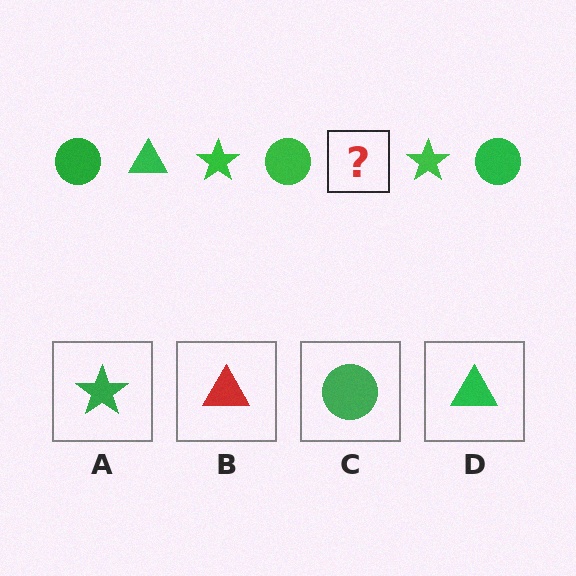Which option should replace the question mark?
Option D.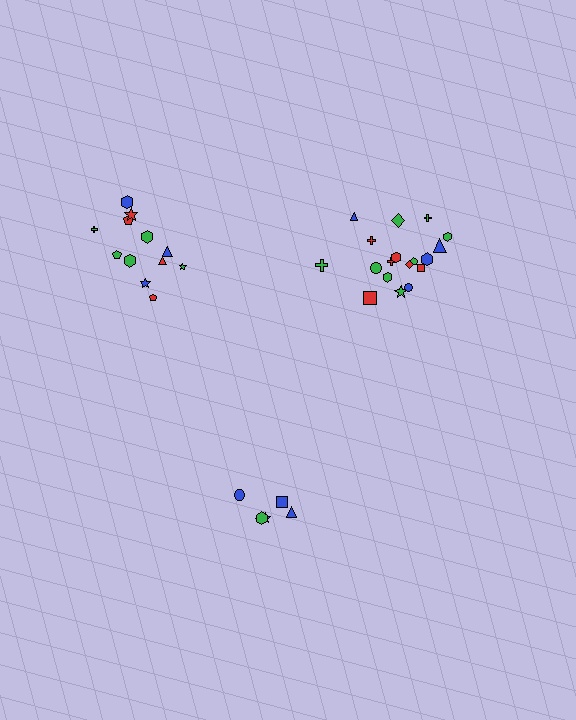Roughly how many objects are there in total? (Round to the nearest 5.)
Roughly 35 objects in total.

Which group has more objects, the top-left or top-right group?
The top-right group.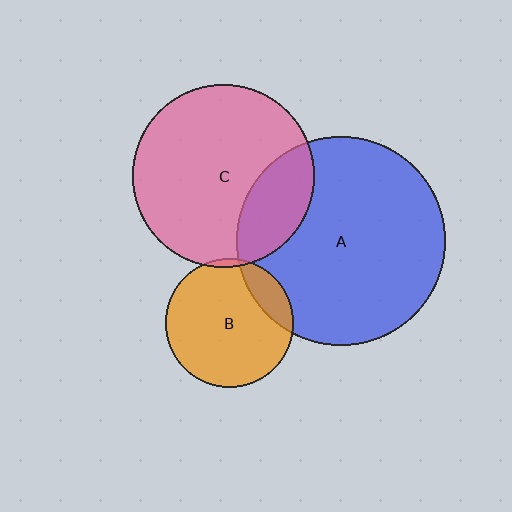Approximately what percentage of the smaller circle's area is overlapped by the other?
Approximately 25%.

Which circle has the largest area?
Circle A (blue).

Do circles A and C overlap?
Yes.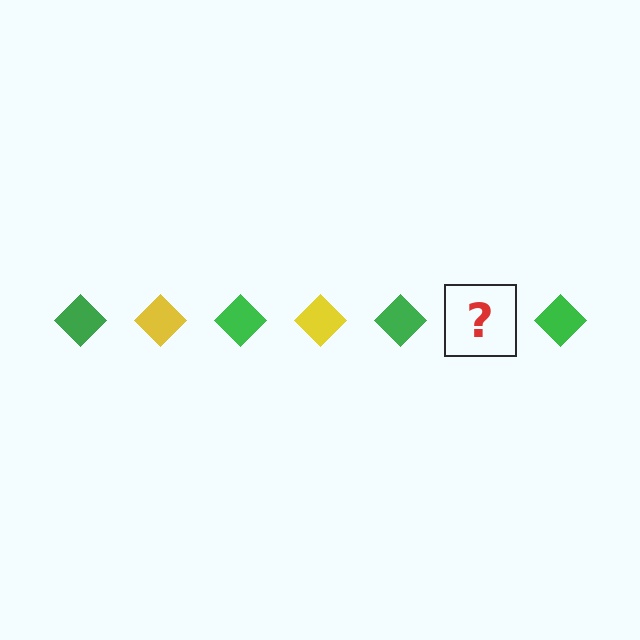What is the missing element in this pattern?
The missing element is a yellow diamond.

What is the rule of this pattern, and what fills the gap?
The rule is that the pattern cycles through green, yellow diamonds. The gap should be filled with a yellow diamond.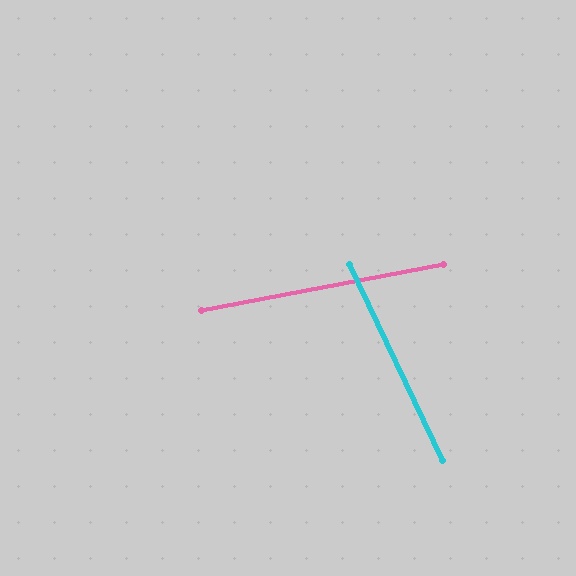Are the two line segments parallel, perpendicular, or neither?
Neither parallel nor perpendicular — they differ by about 75°.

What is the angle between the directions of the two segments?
Approximately 75 degrees.